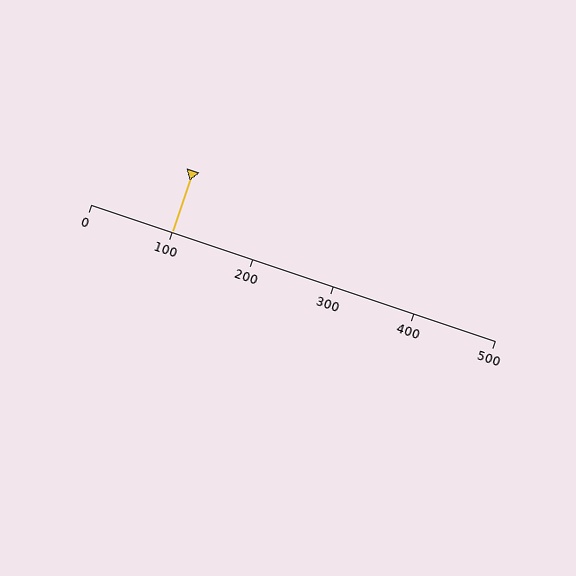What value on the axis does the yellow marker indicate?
The marker indicates approximately 100.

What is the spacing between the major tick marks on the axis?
The major ticks are spaced 100 apart.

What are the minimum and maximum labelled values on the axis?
The axis runs from 0 to 500.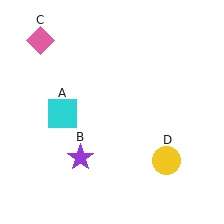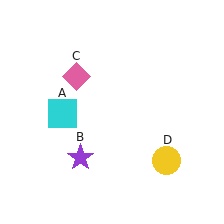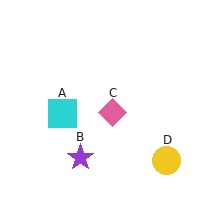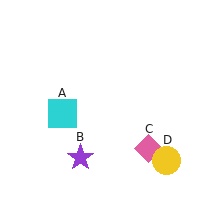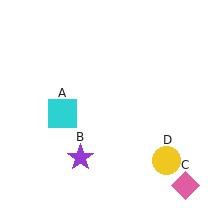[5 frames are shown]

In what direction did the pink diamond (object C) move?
The pink diamond (object C) moved down and to the right.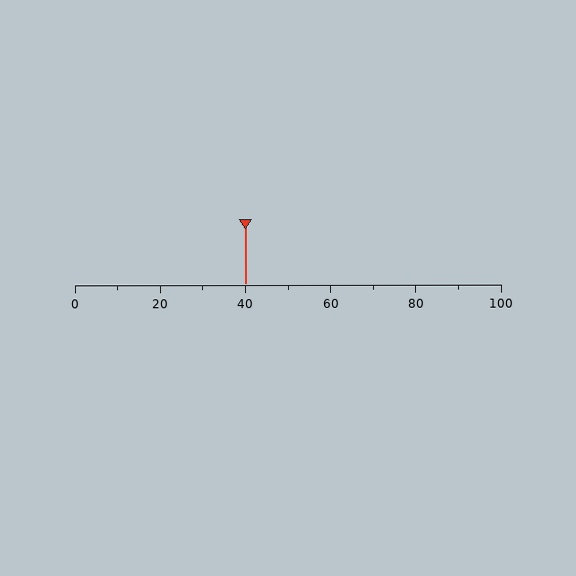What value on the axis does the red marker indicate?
The marker indicates approximately 40.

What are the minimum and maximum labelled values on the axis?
The axis runs from 0 to 100.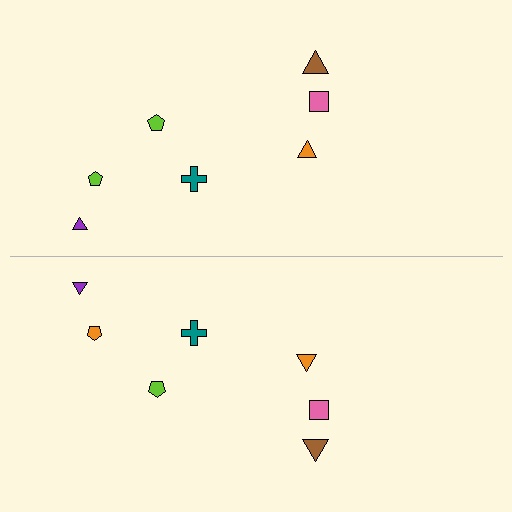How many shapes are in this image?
There are 14 shapes in this image.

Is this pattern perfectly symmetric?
No, the pattern is not perfectly symmetric. The orange pentagon on the bottom side breaks the symmetry — its mirror counterpart is lime.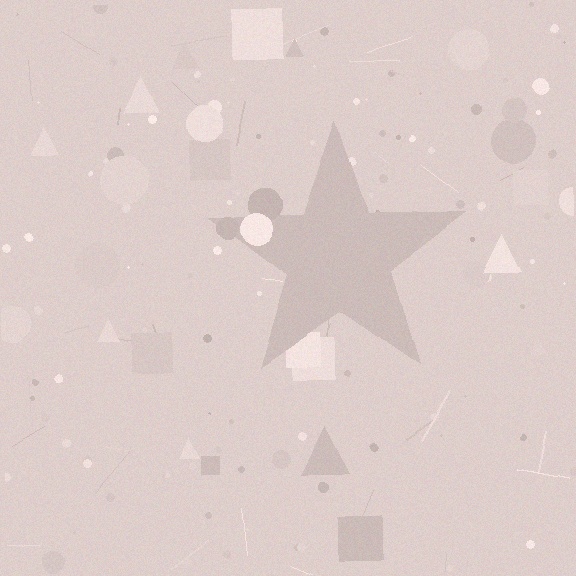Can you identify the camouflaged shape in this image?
The camouflaged shape is a star.